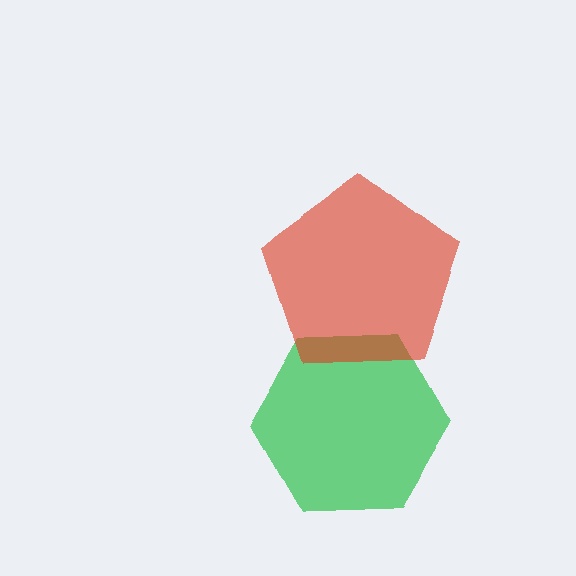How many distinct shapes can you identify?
There are 2 distinct shapes: a green hexagon, a red pentagon.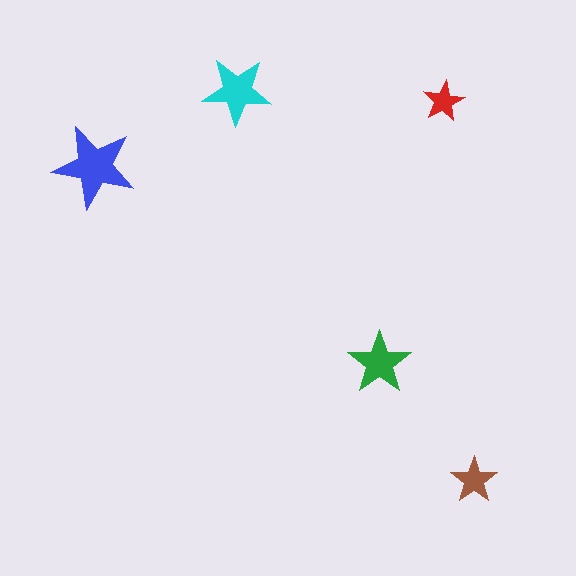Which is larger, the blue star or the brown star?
The blue one.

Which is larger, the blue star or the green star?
The blue one.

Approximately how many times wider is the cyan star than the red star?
About 1.5 times wider.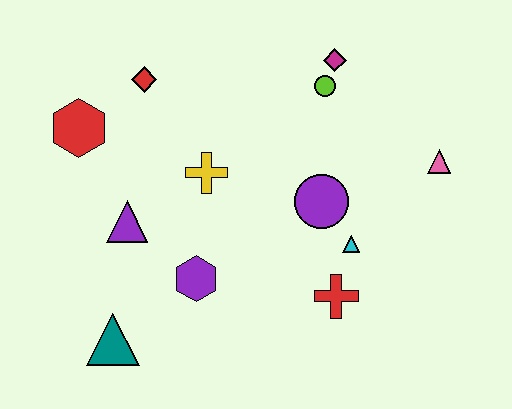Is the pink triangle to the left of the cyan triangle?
No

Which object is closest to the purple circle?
The cyan triangle is closest to the purple circle.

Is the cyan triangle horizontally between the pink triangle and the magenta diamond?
Yes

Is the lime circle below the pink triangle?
No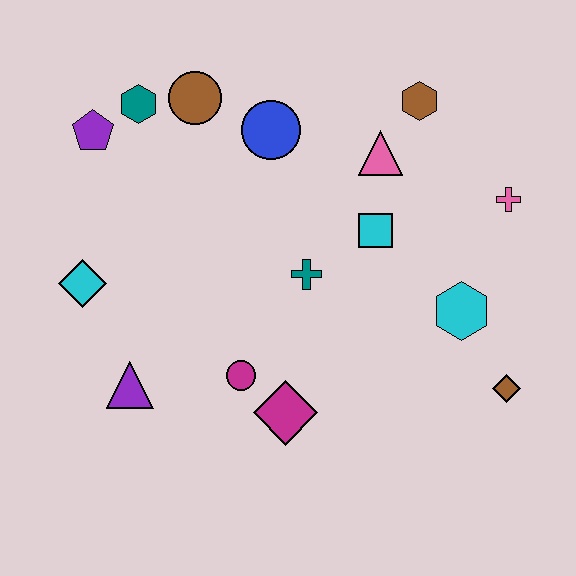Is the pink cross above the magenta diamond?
Yes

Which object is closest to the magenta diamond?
The magenta circle is closest to the magenta diamond.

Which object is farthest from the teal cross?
The purple pentagon is farthest from the teal cross.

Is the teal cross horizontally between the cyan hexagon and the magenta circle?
Yes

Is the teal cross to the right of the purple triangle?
Yes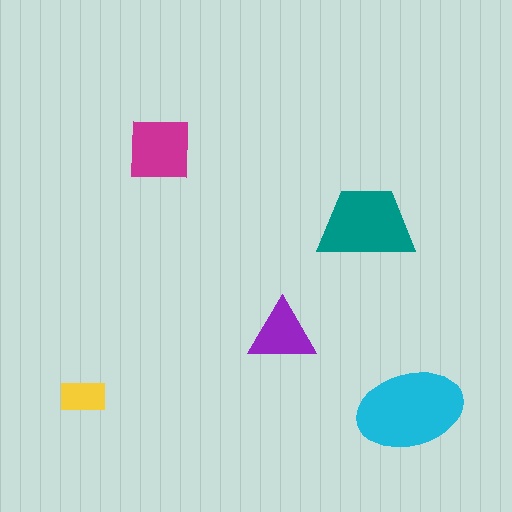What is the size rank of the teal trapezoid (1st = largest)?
2nd.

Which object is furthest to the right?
The cyan ellipse is rightmost.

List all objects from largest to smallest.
The cyan ellipse, the teal trapezoid, the magenta square, the purple triangle, the yellow rectangle.